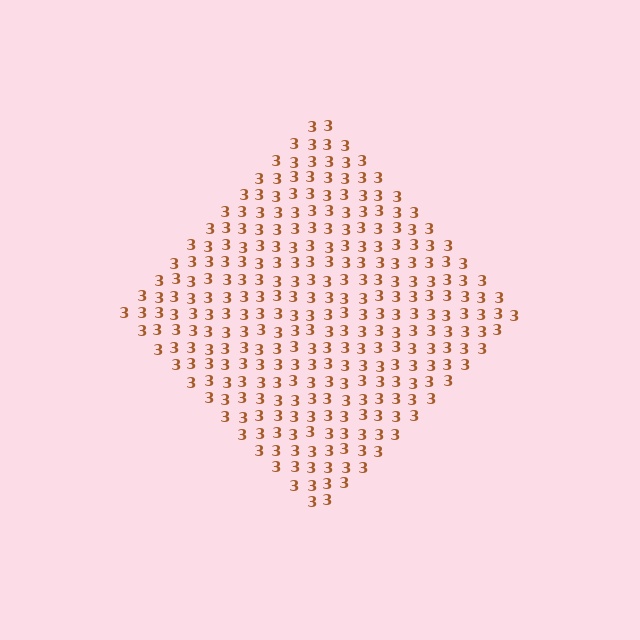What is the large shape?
The large shape is a diamond.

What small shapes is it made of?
It is made of small digit 3's.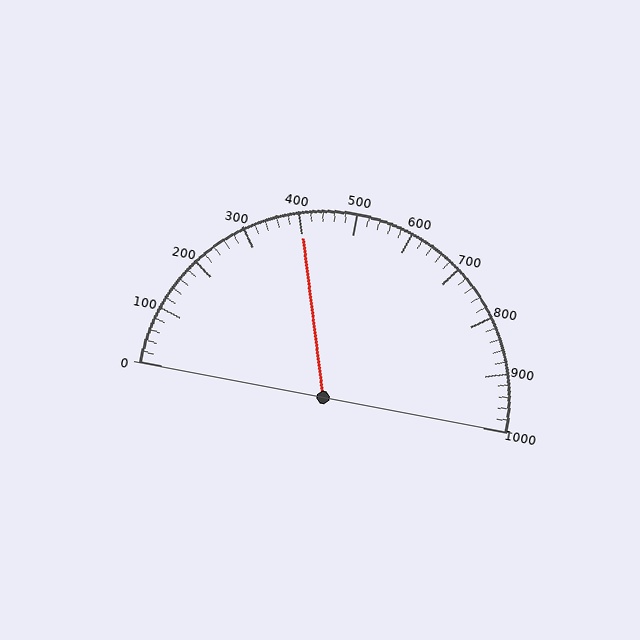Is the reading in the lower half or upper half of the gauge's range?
The reading is in the lower half of the range (0 to 1000).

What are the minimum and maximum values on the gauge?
The gauge ranges from 0 to 1000.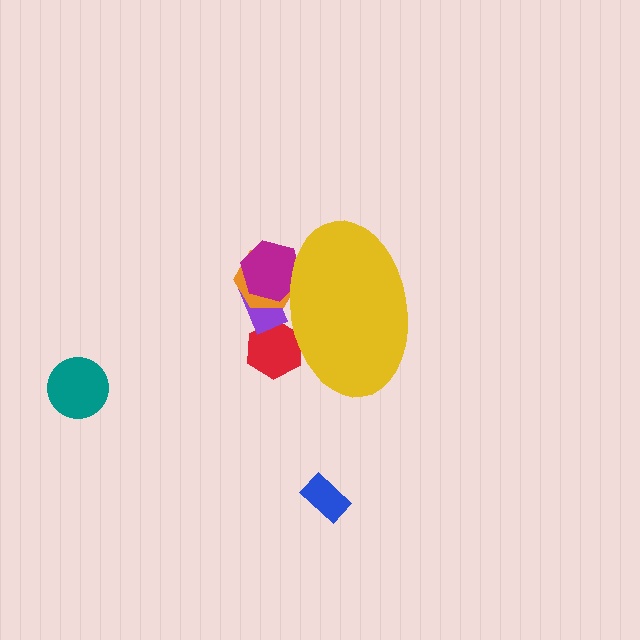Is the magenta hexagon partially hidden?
Yes, the magenta hexagon is partially hidden behind the yellow ellipse.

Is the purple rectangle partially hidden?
Yes, the purple rectangle is partially hidden behind the yellow ellipse.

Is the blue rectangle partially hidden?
No, the blue rectangle is fully visible.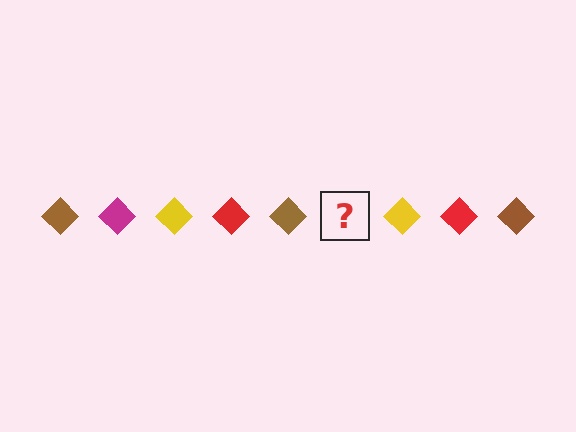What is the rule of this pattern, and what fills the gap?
The rule is that the pattern cycles through brown, magenta, yellow, red diamonds. The gap should be filled with a magenta diamond.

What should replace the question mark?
The question mark should be replaced with a magenta diamond.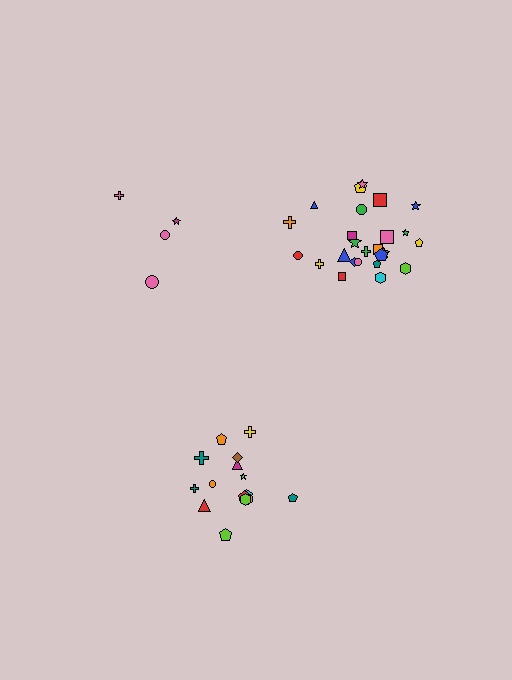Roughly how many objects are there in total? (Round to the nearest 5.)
Roughly 45 objects in total.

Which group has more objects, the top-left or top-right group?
The top-right group.